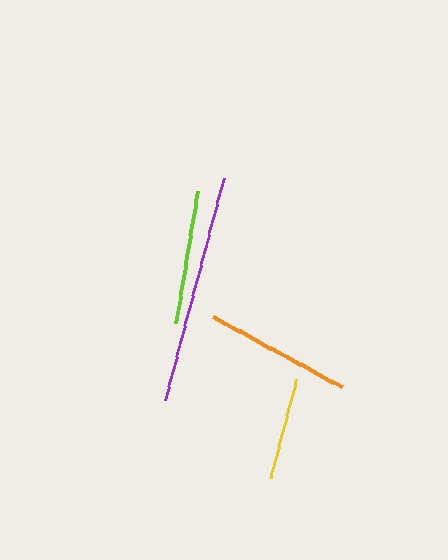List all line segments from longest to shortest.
From longest to shortest: purple, orange, lime, yellow.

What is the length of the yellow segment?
The yellow segment is approximately 103 pixels long.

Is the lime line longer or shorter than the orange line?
The orange line is longer than the lime line.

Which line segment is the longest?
The purple line is the longest at approximately 229 pixels.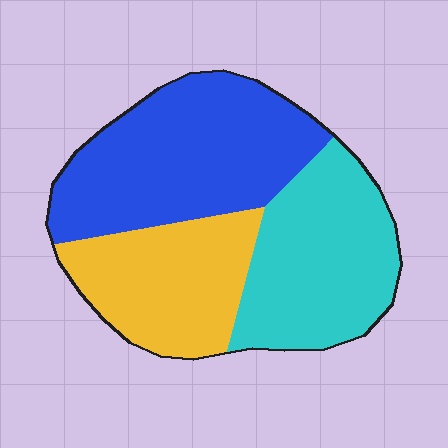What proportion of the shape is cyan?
Cyan takes up about one third (1/3) of the shape.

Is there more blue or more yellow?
Blue.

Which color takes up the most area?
Blue, at roughly 40%.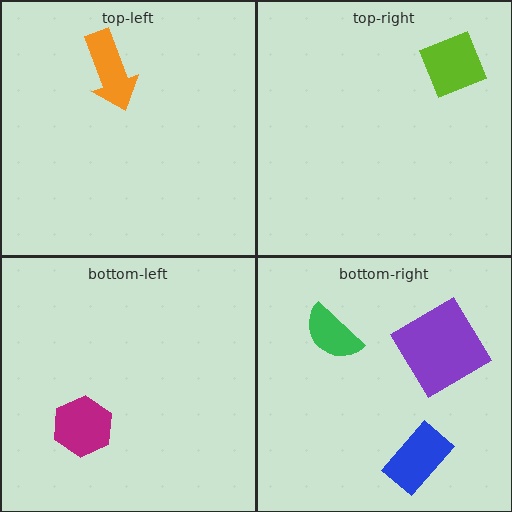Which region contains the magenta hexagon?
The bottom-left region.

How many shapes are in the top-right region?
1.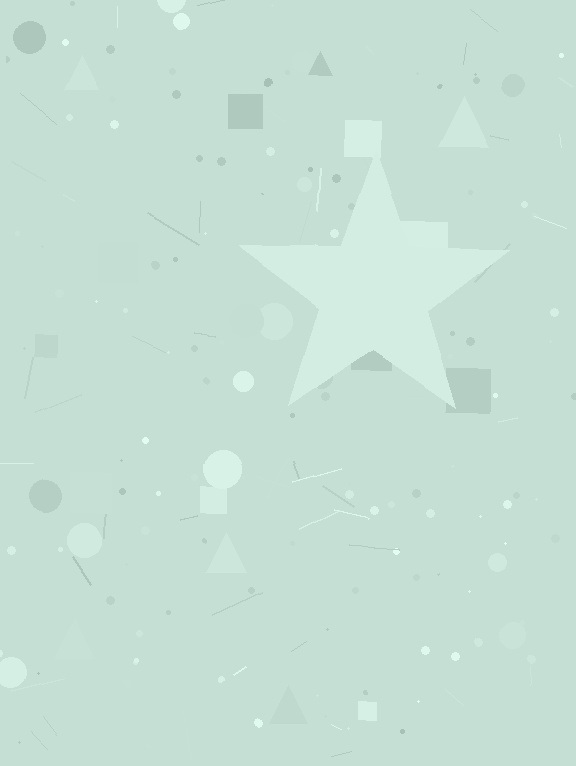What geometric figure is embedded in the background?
A star is embedded in the background.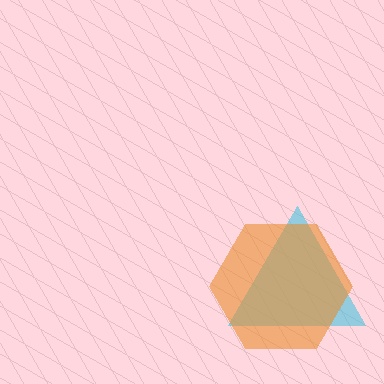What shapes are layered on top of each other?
The layered shapes are: a cyan triangle, an orange hexagon.